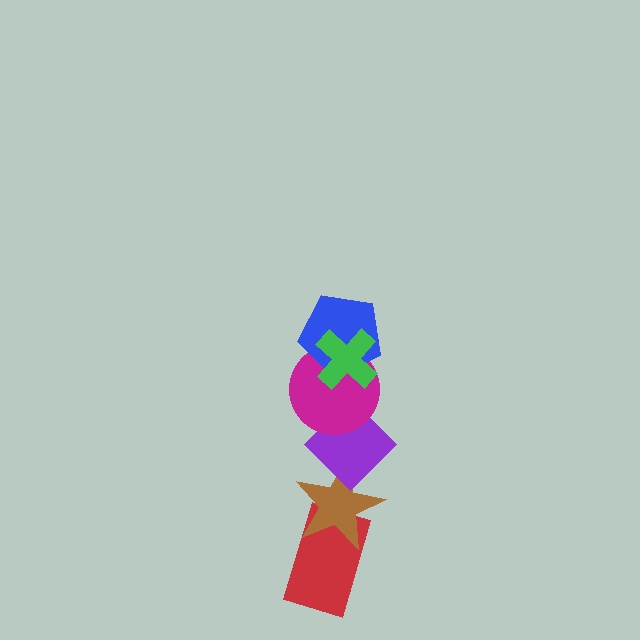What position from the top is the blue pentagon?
The blue pentagon is 2nd from the top.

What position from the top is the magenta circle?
The magenta circle is 3rd from the top.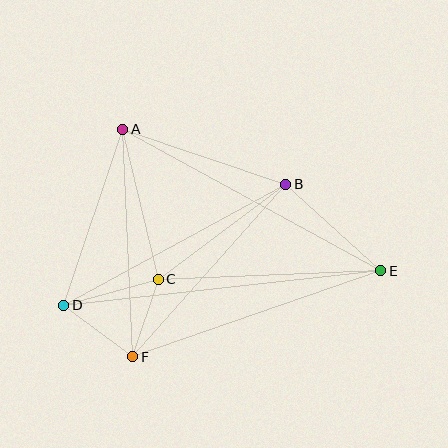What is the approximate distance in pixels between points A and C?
The distance between A and C is approximately 154 pixels.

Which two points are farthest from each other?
Points D and E are farthest from each other.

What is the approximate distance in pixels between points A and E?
The distance between A and E is approximately 294 pixels.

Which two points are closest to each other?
Points C and F are closest to each other.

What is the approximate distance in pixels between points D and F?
The distance between D and F is approximately 86 pixels.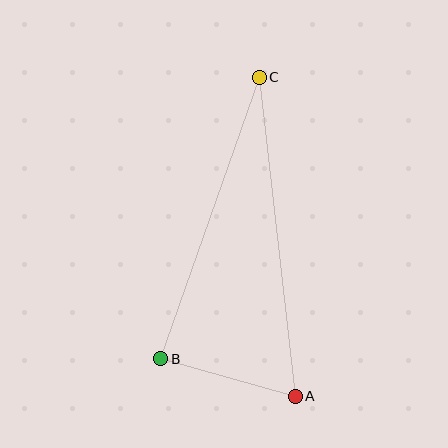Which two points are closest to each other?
Points A and B are closest to each other.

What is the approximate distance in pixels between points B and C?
The distance between B and C is approximately 298 pixels.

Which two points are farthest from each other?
Points A and C are farthest from each other.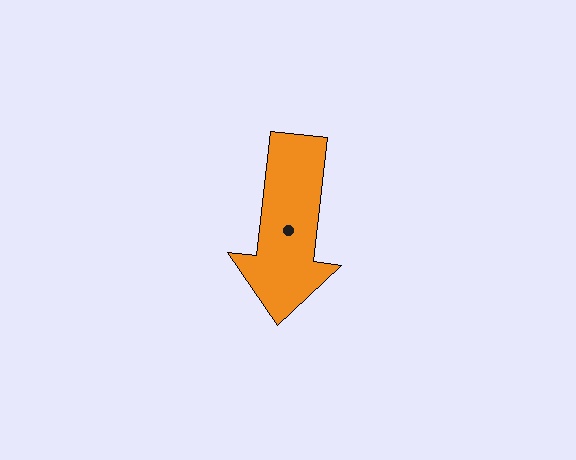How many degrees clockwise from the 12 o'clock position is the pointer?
Approximately 186 degrees.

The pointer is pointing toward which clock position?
Roughly 6 o'clock.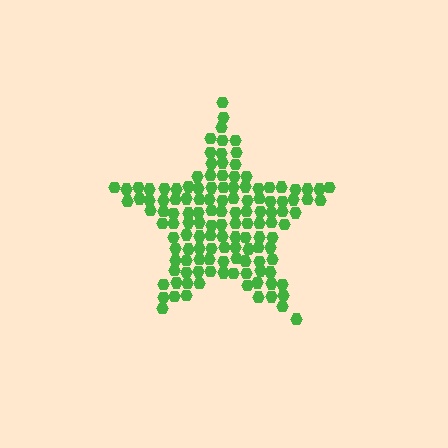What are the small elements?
The small elements are hexagons.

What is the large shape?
The large shape is a star.